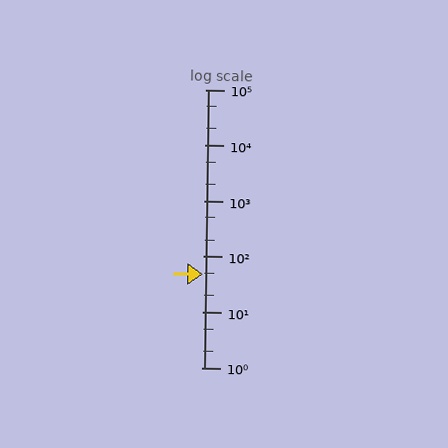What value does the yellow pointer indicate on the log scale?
The pointer indicates approximately 48.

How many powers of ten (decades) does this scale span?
The scale spans 5 decades, from 1 to 100000.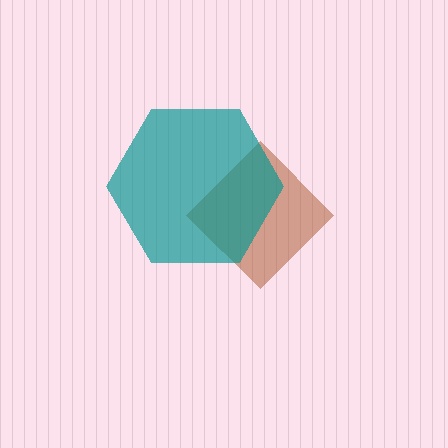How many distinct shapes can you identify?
There are 2 distinct shapes: a brown diamond, a teal hexagon.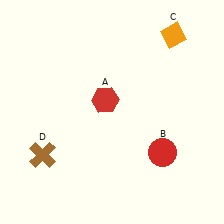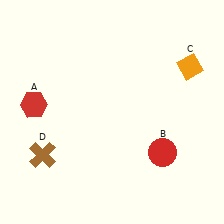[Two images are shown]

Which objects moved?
The objects that moved are: the red hexagon (A), the orange diamond (C).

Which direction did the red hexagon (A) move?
The red hexagon (A) moved left.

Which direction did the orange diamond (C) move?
The orange diamond (C) moved down.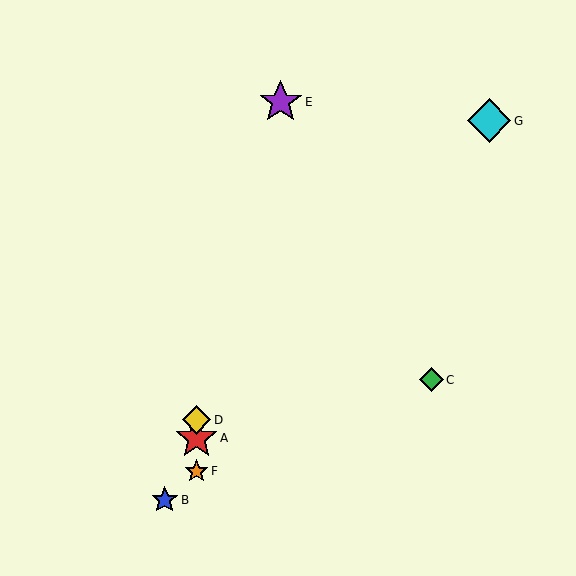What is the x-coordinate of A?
Object A is at x≈196.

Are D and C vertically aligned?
No, D is at x≈196 and C is at x≈431.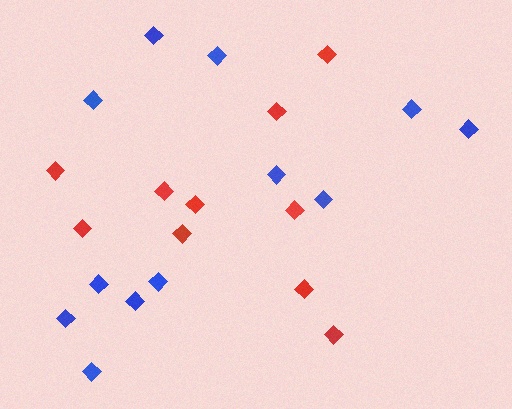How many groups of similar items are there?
There are 2 groups: one group of blue diamonds (12) and one group of red diamonds (10).